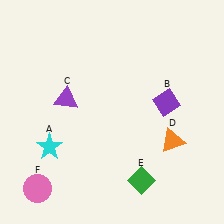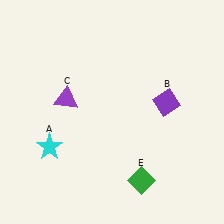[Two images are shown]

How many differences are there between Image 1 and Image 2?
There are 2 differences between the two images.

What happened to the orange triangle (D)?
The orange triangle (D) was removed in Image 2. It was in the bottom-right area of Image 1.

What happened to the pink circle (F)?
The pink circle (F) was removed in Image 2. It was in the bottom-left area of Image 1.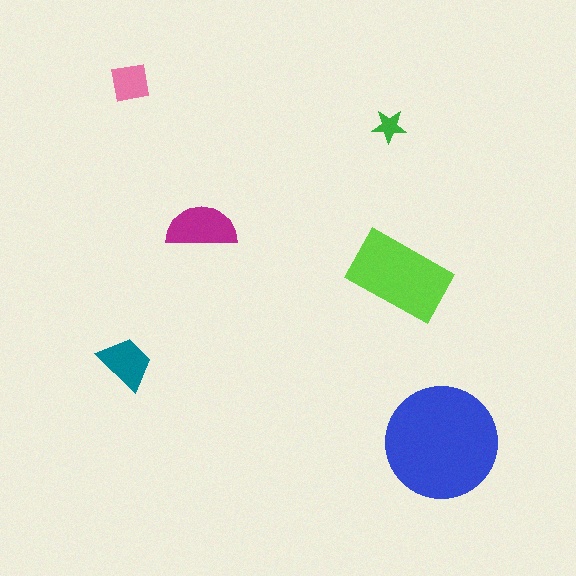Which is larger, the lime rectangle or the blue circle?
The blue circle.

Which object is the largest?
The blue circle.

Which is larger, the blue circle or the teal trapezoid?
The blue circle.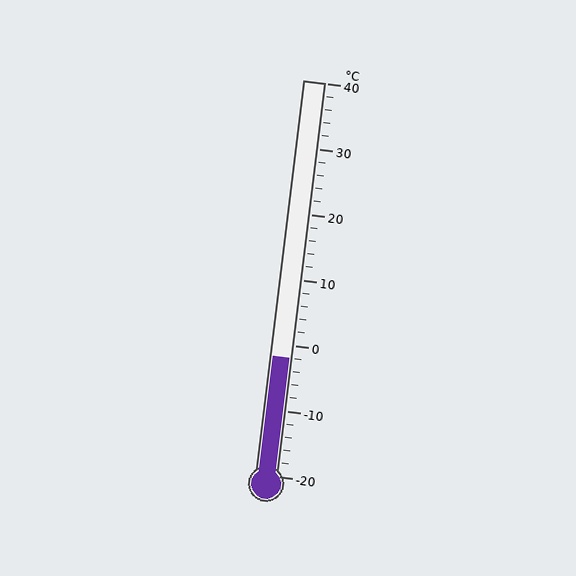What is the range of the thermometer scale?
The thermometer scale ranges from -20°C to 40°C.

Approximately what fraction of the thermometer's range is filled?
The thermometer is filled to approximately 30% of its range.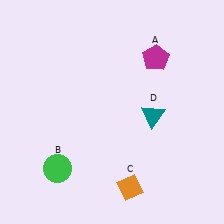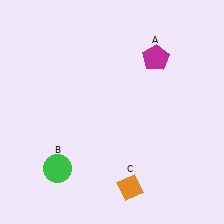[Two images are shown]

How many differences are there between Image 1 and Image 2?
There is 1 difference between the two images.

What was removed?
The teal triangle (D) was removed in Image 2.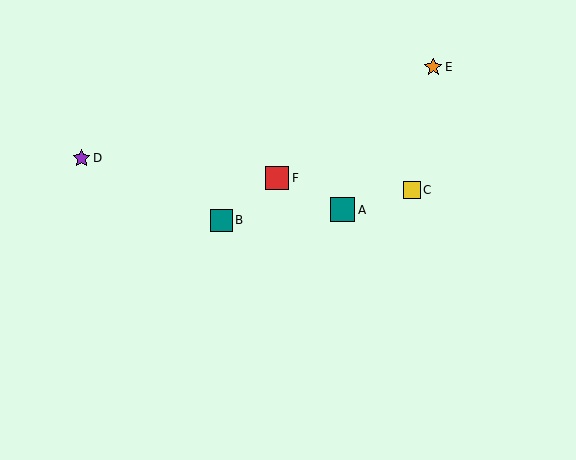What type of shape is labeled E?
Shape E is an orange star.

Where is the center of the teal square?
The center of the teal square is at (221, 220).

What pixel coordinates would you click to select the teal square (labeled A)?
Click at (343, 210) to select the teal square A.